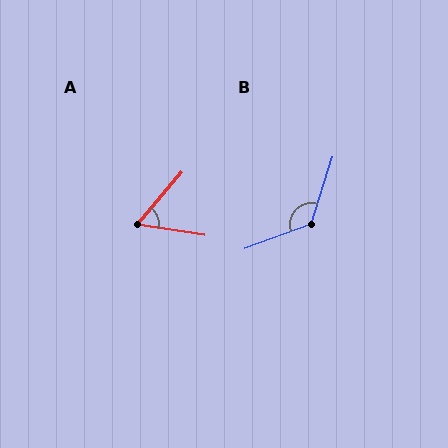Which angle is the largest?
B, at approximately 128 degrees.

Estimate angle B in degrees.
Approximately 128 degrees.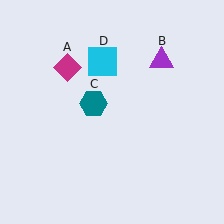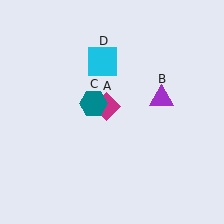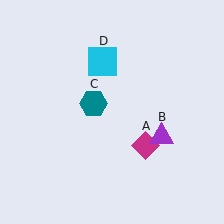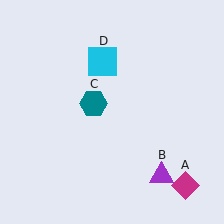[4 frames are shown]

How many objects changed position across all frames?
2 objects changed position: magenta diamond (object A), purple triangle (object B).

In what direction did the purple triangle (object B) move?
The purple triangle (object B) moved down.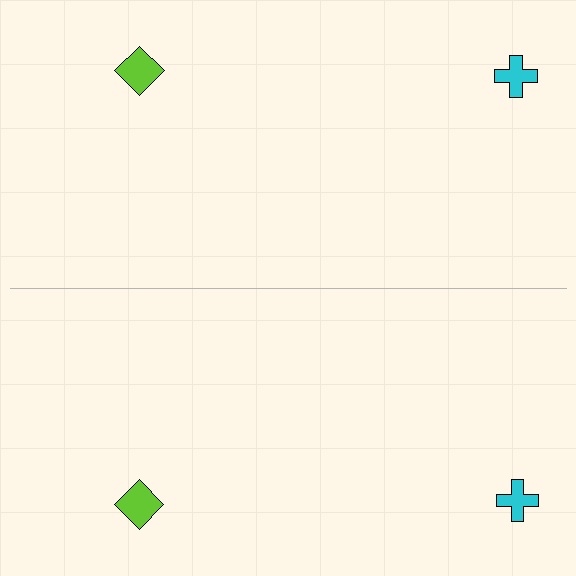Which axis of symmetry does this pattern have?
The pattern has a horizontal axis of symmetry running through the center of the image.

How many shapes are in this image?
There are 4 shapes in this image.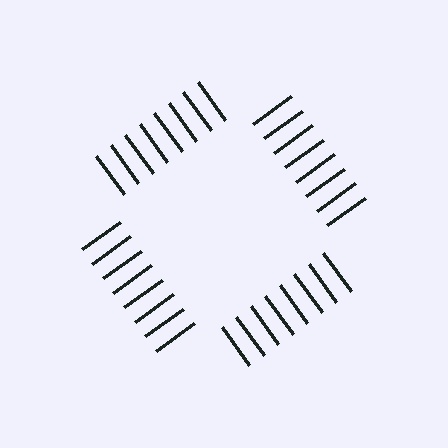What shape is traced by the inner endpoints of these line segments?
An illusory square — the line segments terminate on its edges but no continuous stroke is drawn.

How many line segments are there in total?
32 — 8 along each of the 4 edges.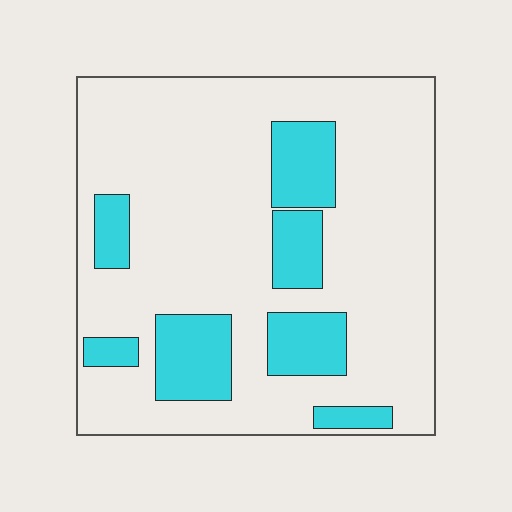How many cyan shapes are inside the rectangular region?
7.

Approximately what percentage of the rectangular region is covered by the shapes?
Approximately 20%.